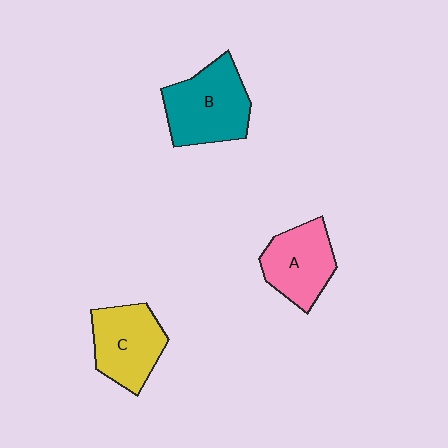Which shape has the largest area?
Shape B (teal).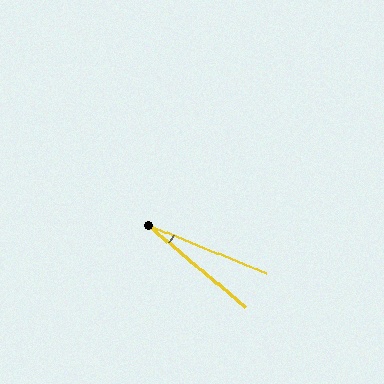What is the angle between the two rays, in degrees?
Approximately 18 degrees.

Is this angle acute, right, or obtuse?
It is acute.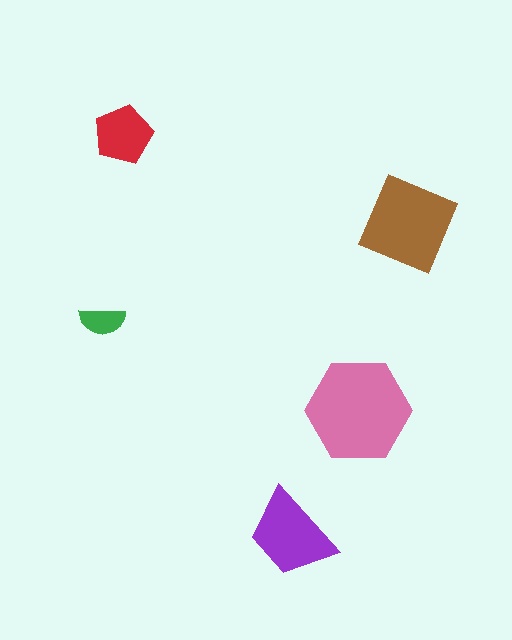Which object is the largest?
The pink hexagon.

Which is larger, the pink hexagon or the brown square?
The pink hexagon.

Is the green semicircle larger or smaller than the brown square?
Smaller.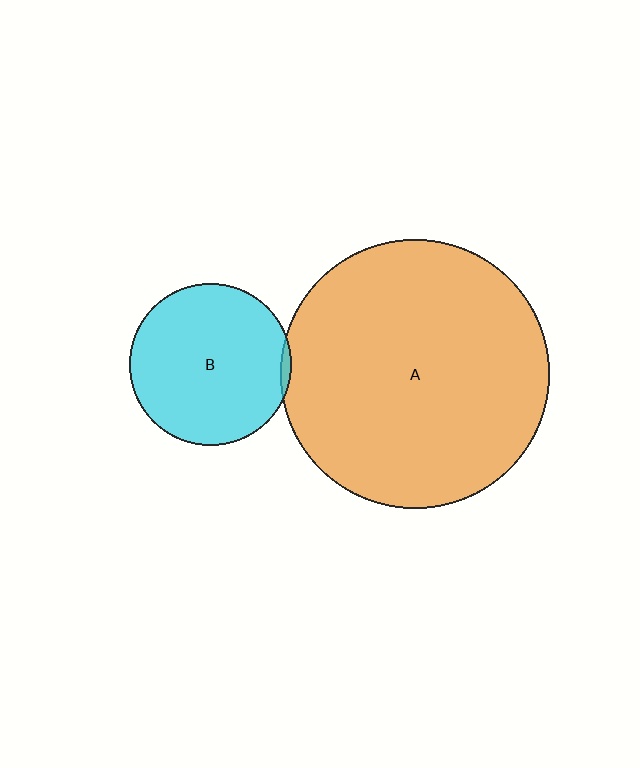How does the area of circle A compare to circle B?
Approximately 2.8 times.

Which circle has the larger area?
Circle A (orange).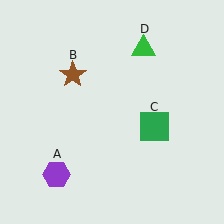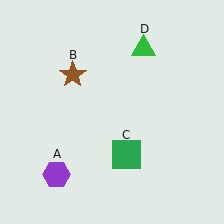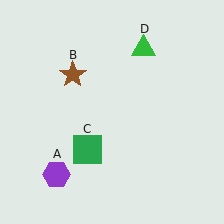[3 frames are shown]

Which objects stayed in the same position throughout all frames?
Purple hexagon (object A) and brown star (object B) and green triangle (object D) remained stationary.